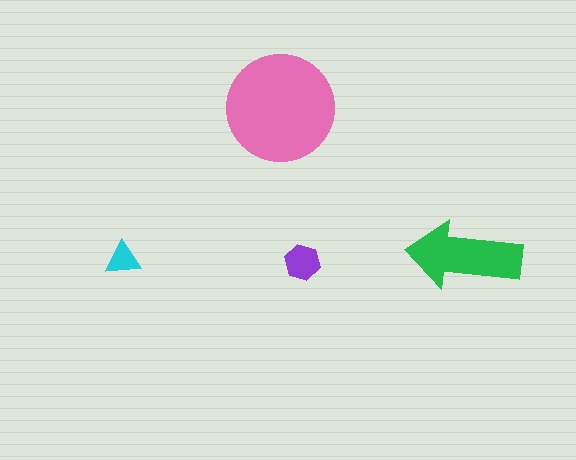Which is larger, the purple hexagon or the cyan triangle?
The purple hexagon.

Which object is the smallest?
The cyan triangle.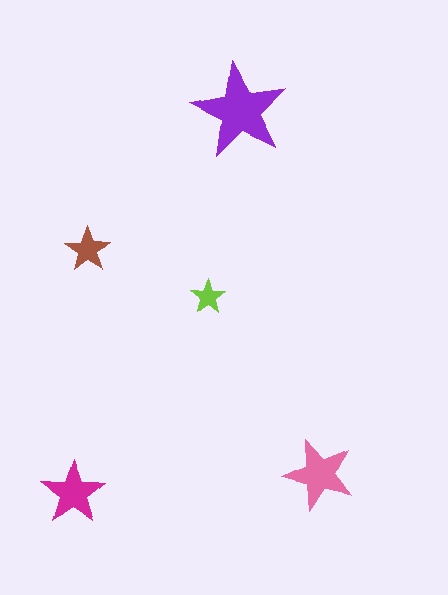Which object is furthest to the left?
The magenta star is leftmost.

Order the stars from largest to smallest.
the purple one, the pink one, the magenta one, the brown one, the lime one.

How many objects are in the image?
There are 5 objects in the image.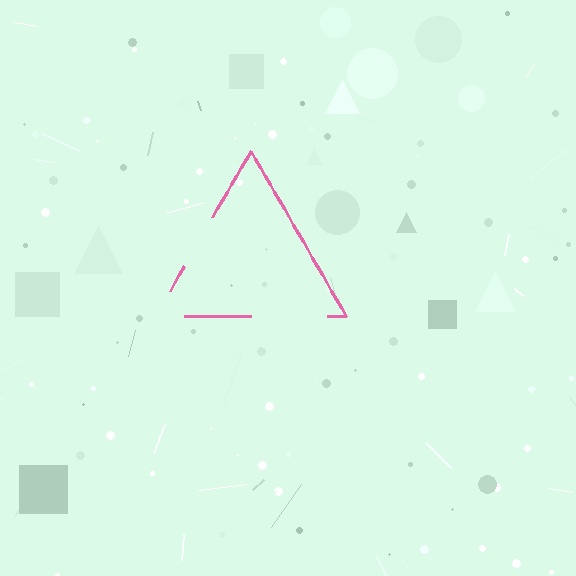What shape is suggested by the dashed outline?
The dashed outline suggests a triangle.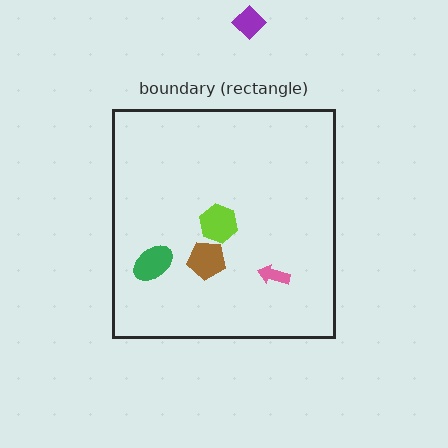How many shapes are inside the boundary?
4 inside, 1 outside.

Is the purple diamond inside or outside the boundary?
Outside.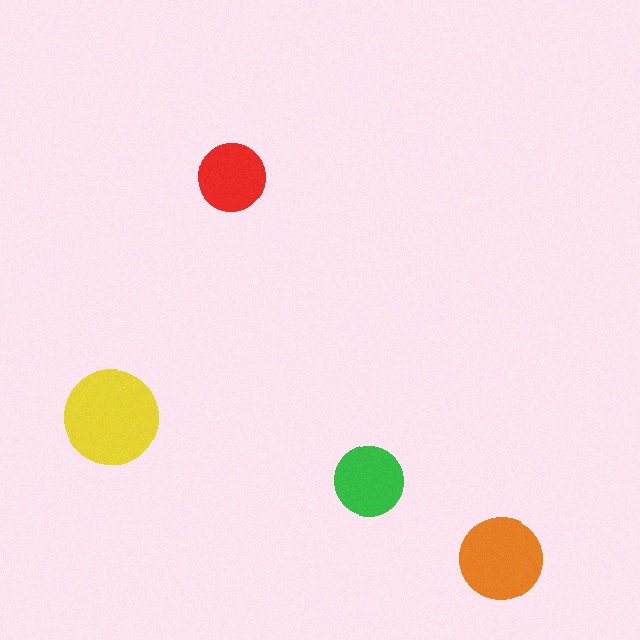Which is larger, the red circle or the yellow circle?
The yellow one.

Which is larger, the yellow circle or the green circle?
The yellow one.